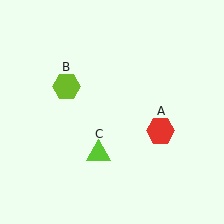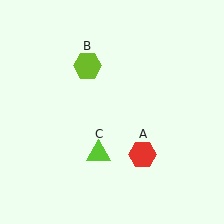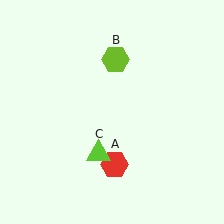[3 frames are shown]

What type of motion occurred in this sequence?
The red hexagon (object A), lime hexagon (object B) rotated clockwise around the center of the scene.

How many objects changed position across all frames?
2 objects changed position: red hexagon (object A), lime hexagon (object B).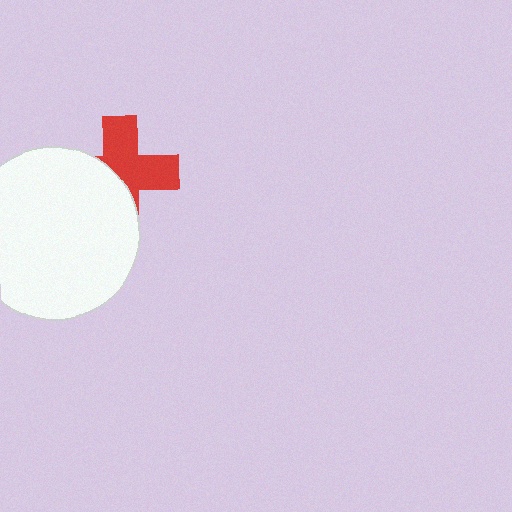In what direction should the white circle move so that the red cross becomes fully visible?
The white circle should move toward the lower-left. That is the shortest direction to clear the overlap and leave the red cross fully visible.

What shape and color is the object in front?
The object in front is a white circle.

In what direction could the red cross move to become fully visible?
The red cross could move toward the upper-right. That would shift it out from behind the white circle entirely.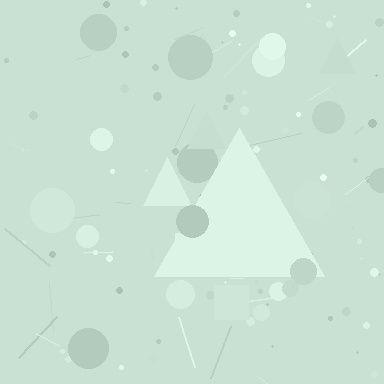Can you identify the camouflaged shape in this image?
The camouflaged shape is a triangle.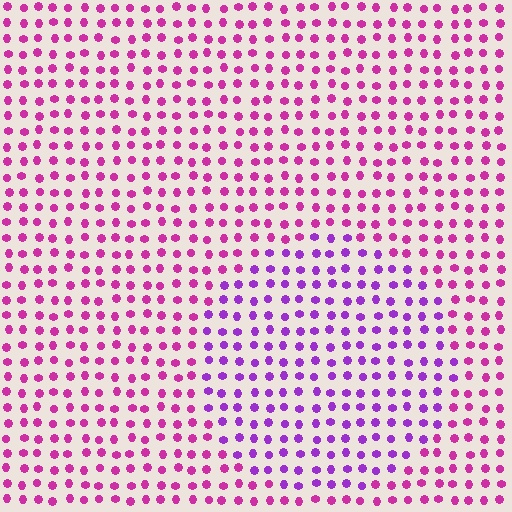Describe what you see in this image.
The image is filled with small magenta elements in a uniform arrangement. A circle-shaped region is visible where the elements are tinted to a slightly different hue, forming a subtle color boundary.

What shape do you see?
I see a circle.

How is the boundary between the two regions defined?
The boundary is defined purely by a slight shift in hue (about 34 degrees). Spacing, size, and orientation are identical on both sides.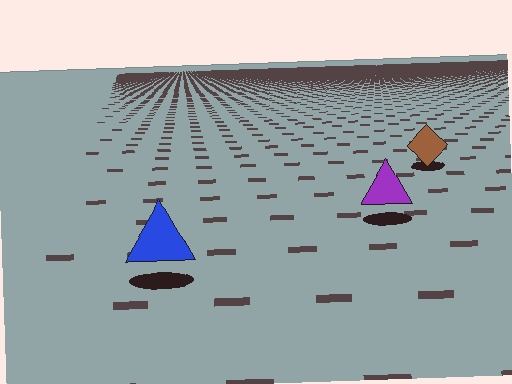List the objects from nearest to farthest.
From nearest to farthest: the blue triangle, the purple triangle, the brown diamond.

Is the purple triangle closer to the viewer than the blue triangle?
No. The blue triangle is closer — you can tell from the texture gradient: the ground texture is coarser near it.